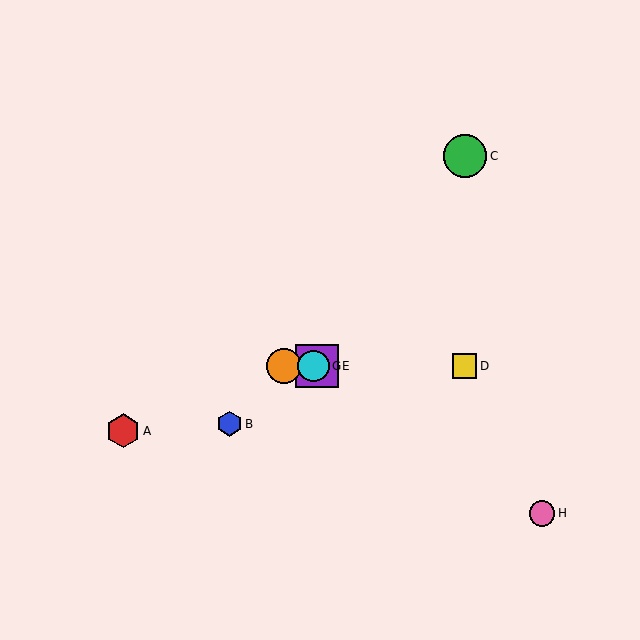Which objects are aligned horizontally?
Objects D, E, F, G are aligned horizontally.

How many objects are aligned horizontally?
4 objects (D, E, F, G) are aligned horizontally.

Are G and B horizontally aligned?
No, G is at y≈366 and B is at y≈424.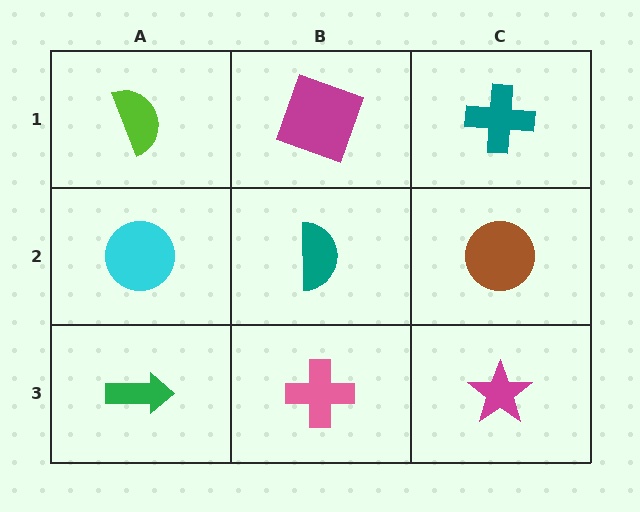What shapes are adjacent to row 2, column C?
A teal cross (row 1, column C), a magenta star (row 3, column C), a teal semicircle (row 2, column B).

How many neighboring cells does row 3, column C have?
2.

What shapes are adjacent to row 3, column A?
A cyan circle (row 2, column A), a pink cross (row 3, column B).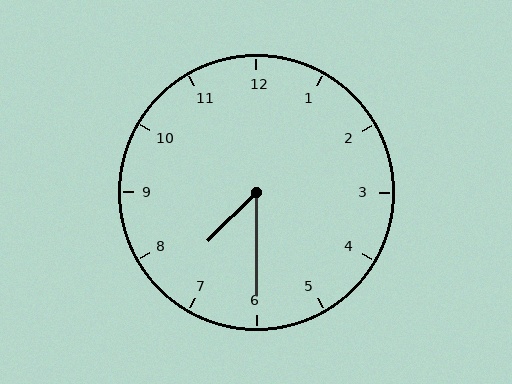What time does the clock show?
7:30.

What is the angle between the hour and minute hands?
Approximately 45 degrees.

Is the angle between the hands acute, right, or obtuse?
It is acute.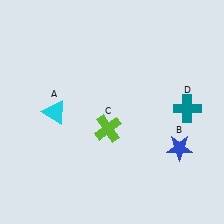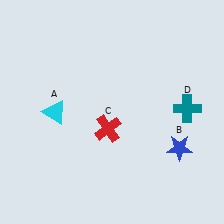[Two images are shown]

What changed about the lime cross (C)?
In Image 1, C is lime. In Image 2, it changed to red.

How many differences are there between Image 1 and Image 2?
There is 1 difference between the two images.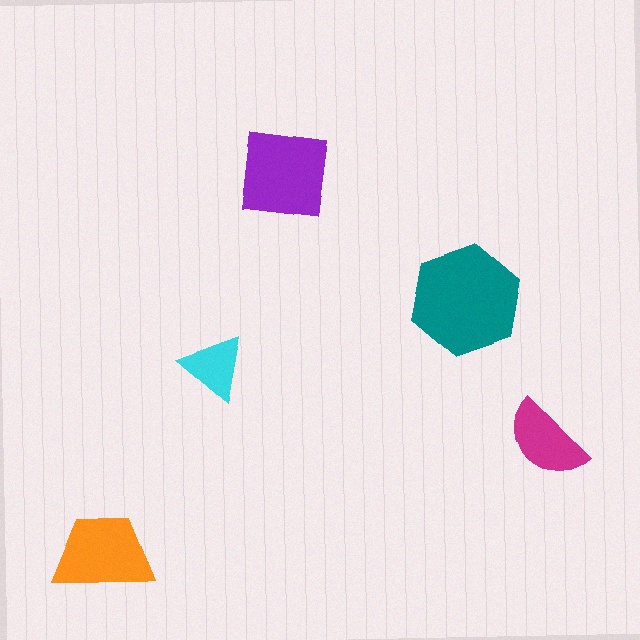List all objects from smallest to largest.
The cyan triangle, the magenta semicircle, the orange trapezoid, the purple square, the teal hexagon.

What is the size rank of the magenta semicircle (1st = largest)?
4th.